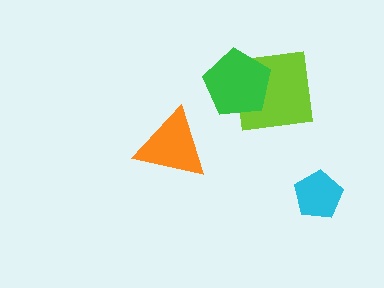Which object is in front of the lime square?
The green pentagon is in front of the lime square.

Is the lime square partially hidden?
Yes, it is partially covered by another shape.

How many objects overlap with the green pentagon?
1 object overlaps with the green pentagon.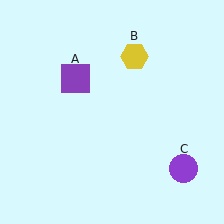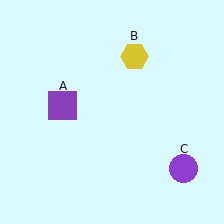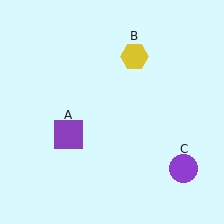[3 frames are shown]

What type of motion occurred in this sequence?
The purple square (object A) rotated counterclockwise around the center of the scene.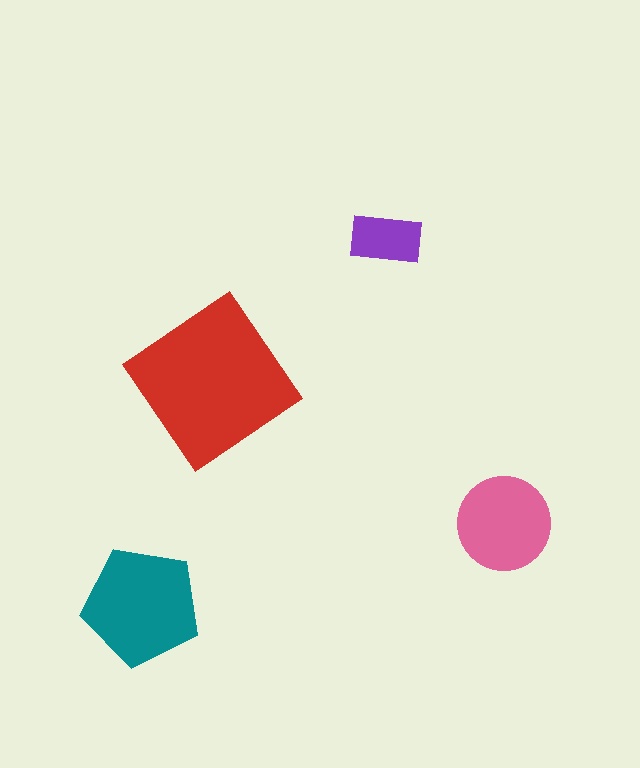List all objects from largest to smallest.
The red diamond, the teal pentagon, the pink circle, the purple rectangle.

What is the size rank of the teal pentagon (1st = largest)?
2nd.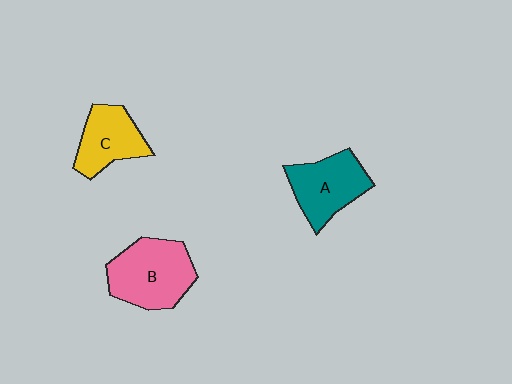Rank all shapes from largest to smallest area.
From largest to smallest: B (pink), A (teal), C (yellow).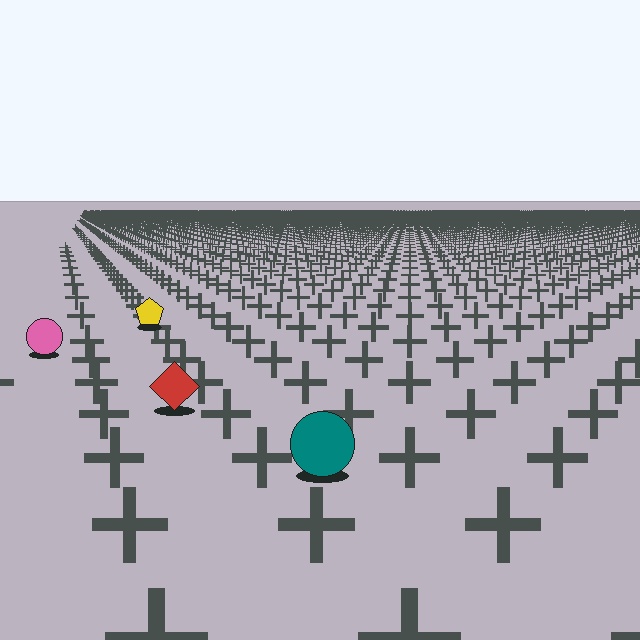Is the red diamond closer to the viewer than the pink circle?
Yes. The red diamond is closer — you can tell from the texture gradient: the ground texture is coarser near it.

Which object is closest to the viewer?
The teal circle is closest. The texture marks near it are larger and more spread out.